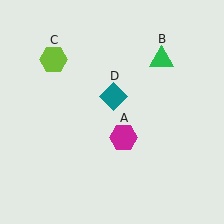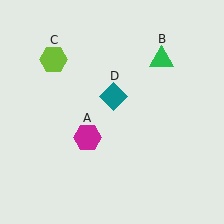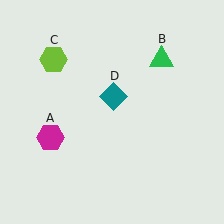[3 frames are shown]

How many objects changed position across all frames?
1 object changed position: magenta hexagon (object A).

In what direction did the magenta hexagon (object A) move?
The magenta hexagon (object A) moved left.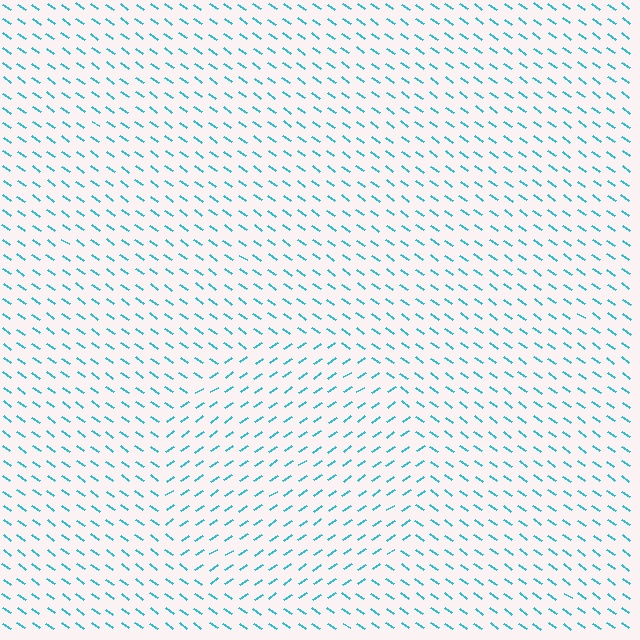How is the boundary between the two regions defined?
The boundary is defined purely by a change in line orientation (approximately 69 degrees difference). All lines are the same color and thickness.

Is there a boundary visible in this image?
Yes, there is a texture boundary formed by a change in line orientation.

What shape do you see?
I see a circle.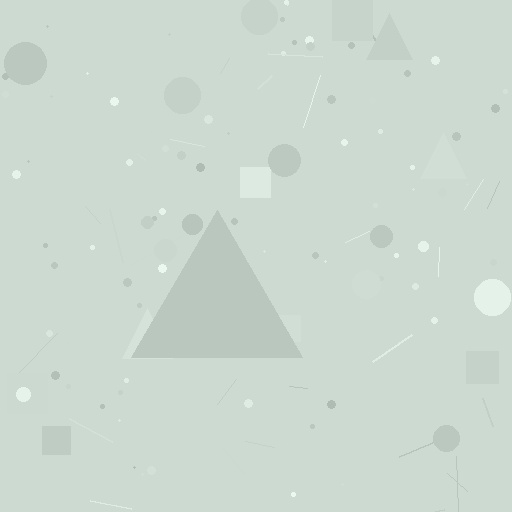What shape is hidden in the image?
A triangle is hidden in the image.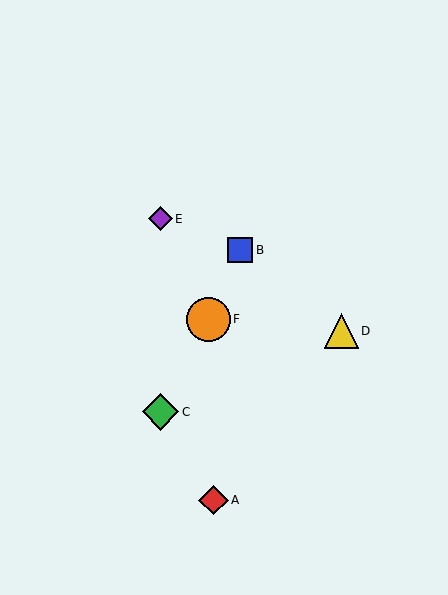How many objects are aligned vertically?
2 objects (C, E) are aligned vertically.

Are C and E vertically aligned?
Yes, both are at x≈160.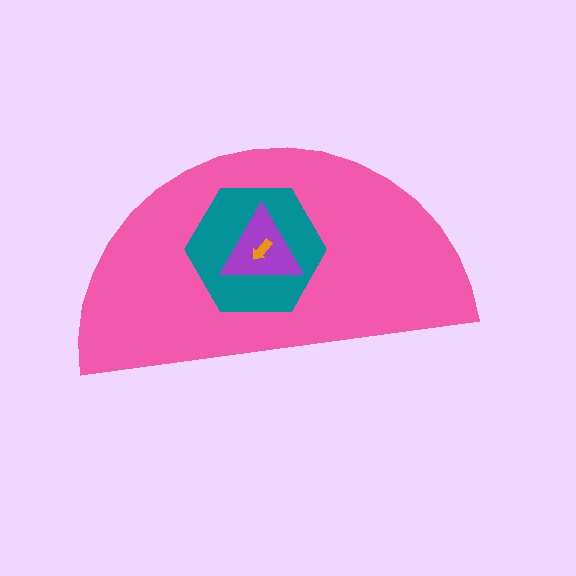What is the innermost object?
The orange arrow.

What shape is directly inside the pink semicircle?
The teal hexagon.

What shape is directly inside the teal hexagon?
The purple triangle.